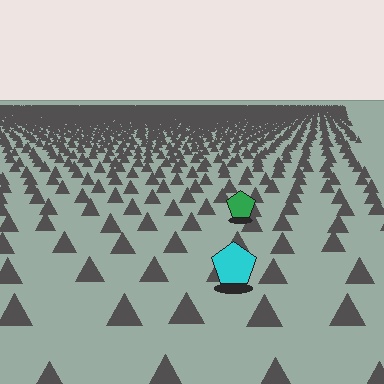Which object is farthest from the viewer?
The green pentagon is farthest from the viewer. It appears smaller and the ground texture around it is denser.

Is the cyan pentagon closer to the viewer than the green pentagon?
Yes. The cyan pentagon is closer — you can tell from the texture gradient: the ground texture is coarser near it.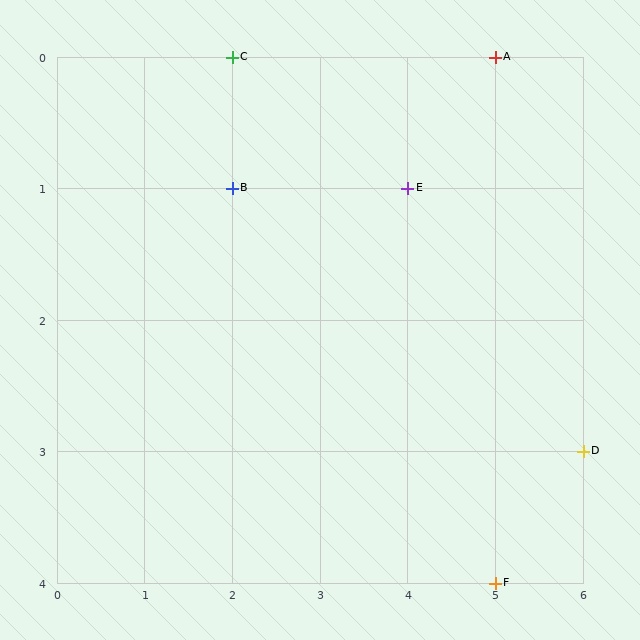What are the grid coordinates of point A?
Point A is at grid coordinates (5, 0).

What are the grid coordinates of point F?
Point F is at grid coordinates (5, 4).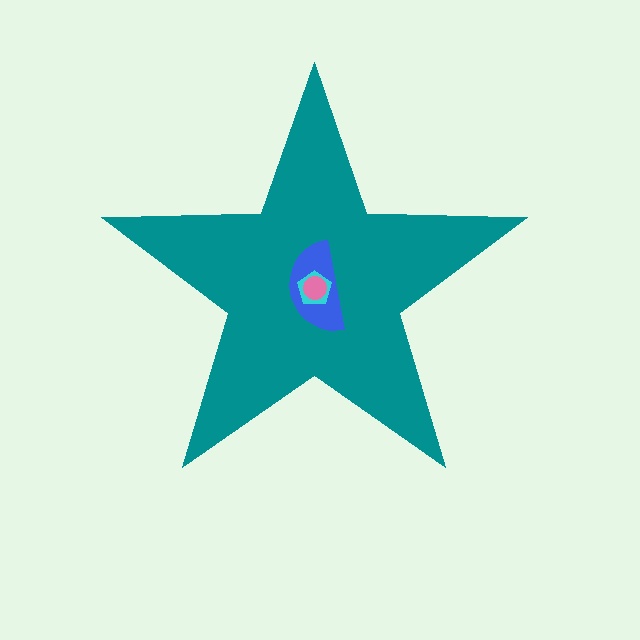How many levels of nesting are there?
4.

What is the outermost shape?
The teal star.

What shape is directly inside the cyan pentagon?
The pink circle.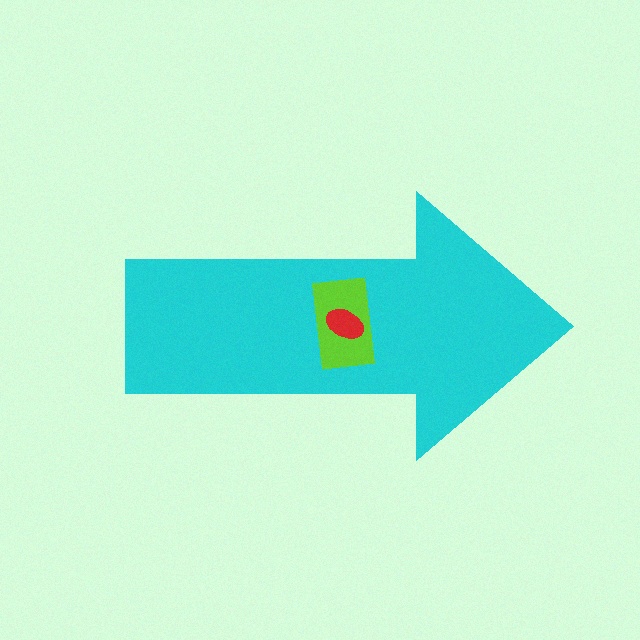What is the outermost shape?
The cyan arrow.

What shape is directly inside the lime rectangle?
The red ellipse.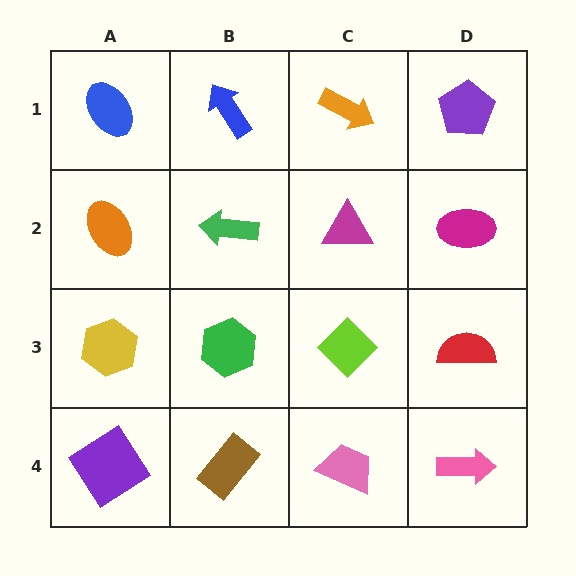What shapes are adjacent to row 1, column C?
A magenta triangle (row 2, column C), a blue arrow (row 1, column B), a purple pentagon (row 1, column D).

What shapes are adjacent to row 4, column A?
A yellow hexagon (row 3, column A), a brown rectangle (row 4, column B).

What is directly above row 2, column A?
A blue ellipse.